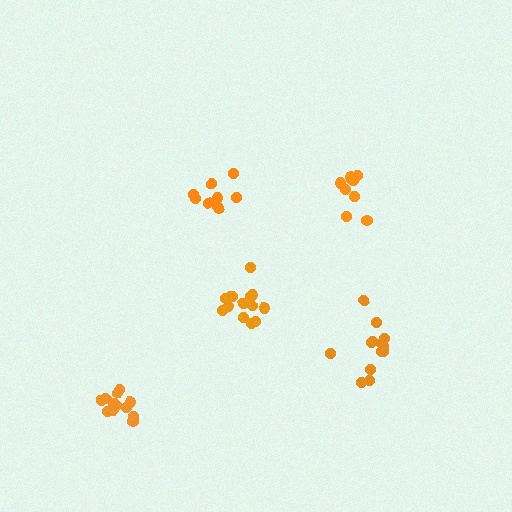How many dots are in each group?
Group 1: 14 dots, Group 2: 8 dots, Group 3: 13 dots, Group 4: 12 dots, Group 5: 9 dots (56 total).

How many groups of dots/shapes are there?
There are 5 groups.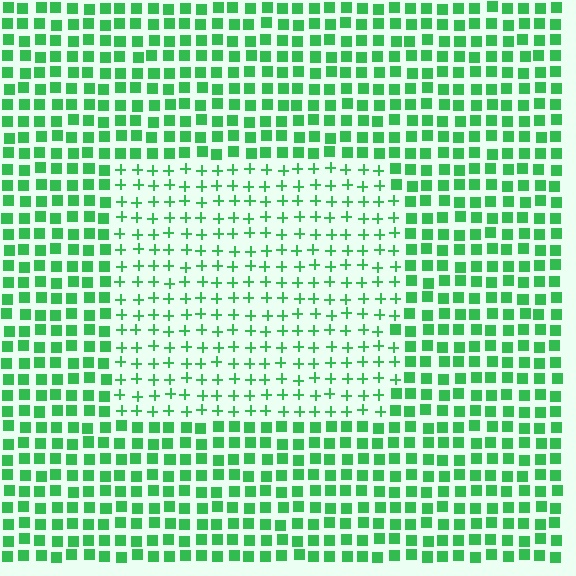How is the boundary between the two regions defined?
The boundary is defined by a change in element shape: plus signs inside vs. squares outside. All elements share the same color and spacing.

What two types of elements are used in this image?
The image uses plus signs inside the rectangle region and squares outside it.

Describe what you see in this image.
The image is filled with small green elements arranged in a uniform grid. A rectangle-shaped region contains plus signs, while the surrounding area contains squares. The boundary is defined purely by the change in element shape.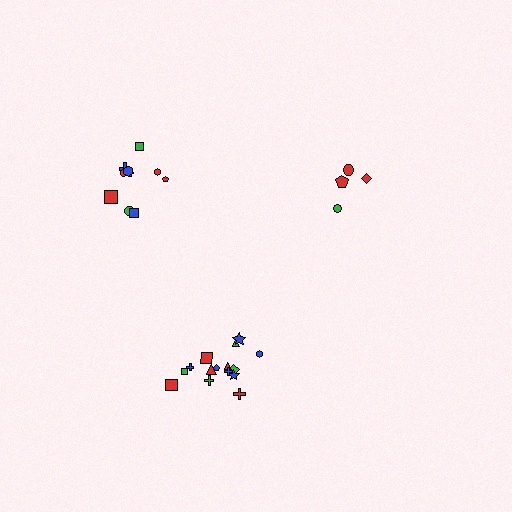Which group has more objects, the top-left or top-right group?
The top-left group.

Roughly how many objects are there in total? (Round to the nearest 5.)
Roughly 30 objects in total.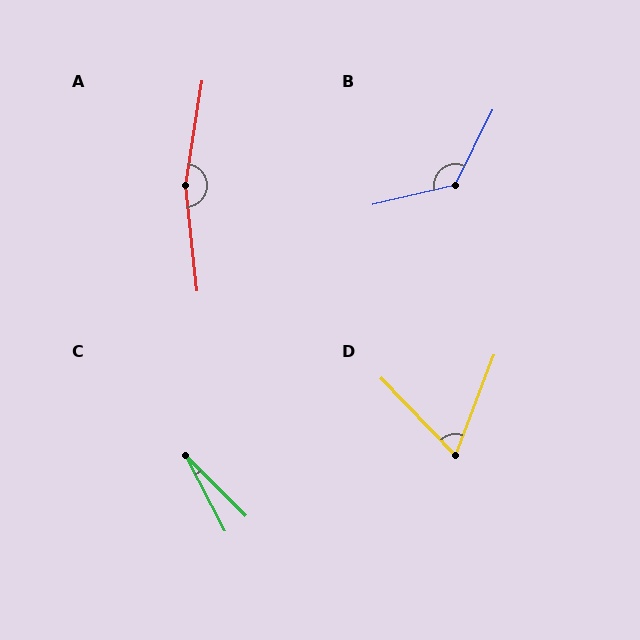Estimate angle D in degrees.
Approximately 65 degrees.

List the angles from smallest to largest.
C (17°), D (65°), B (130°), A (164°).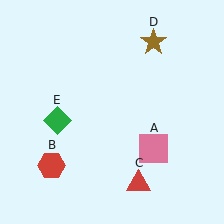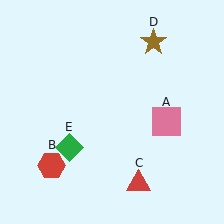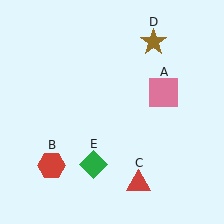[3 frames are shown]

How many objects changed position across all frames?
2 objects changed position: pink square (object A), green diamond (object E).